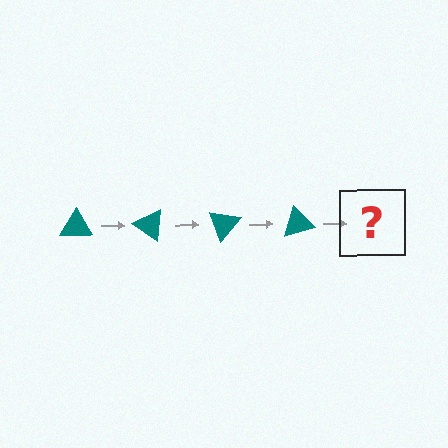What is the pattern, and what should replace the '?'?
The pattern is that the triangle rotates 35 degrees each step. The '?' should be a teal triangle rotated 140 degrees.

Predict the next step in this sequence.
The next step is a teal triangle rotated 140 degrees.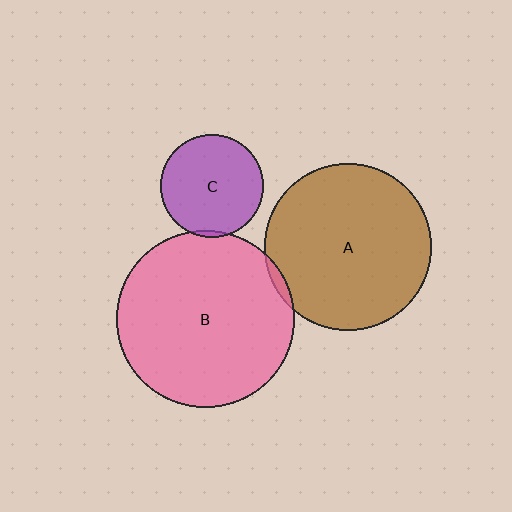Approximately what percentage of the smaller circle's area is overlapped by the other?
Approximately 5%.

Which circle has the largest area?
Circle B (pink).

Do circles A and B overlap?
Yes.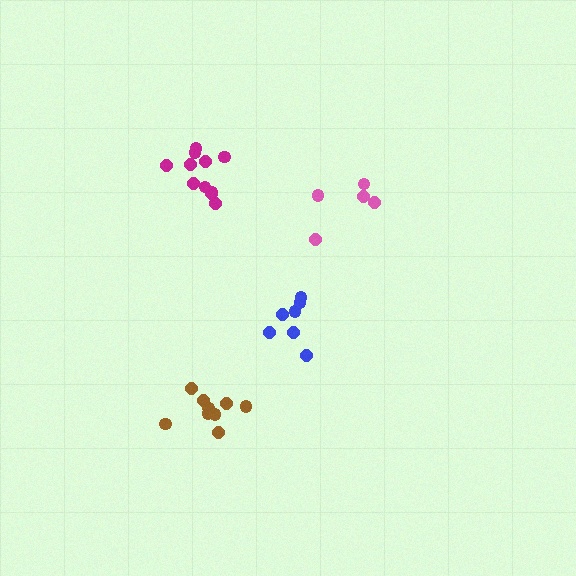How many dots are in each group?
Group 1: 5 dots, Group 2: 11 dots, Group 3: 9 dots, Group 4: 7 dots (32 total).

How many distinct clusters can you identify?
There are 4 distinct clusters.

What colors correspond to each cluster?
The clusters are colored: pink, magenta, brown, blue.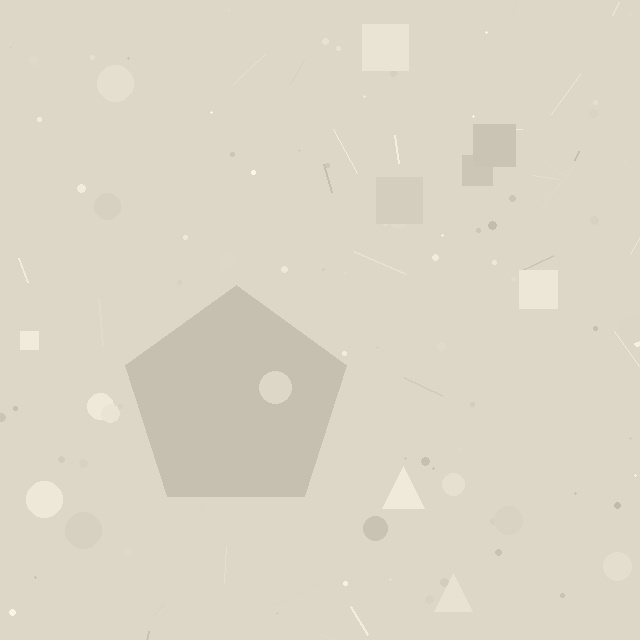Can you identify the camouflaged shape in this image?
The camouflaged shape is a pentagon.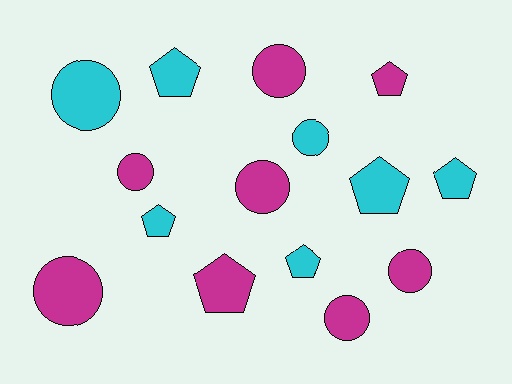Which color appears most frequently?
Magenta, with 8 objects.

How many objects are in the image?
There are 15 objects.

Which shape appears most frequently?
Circle, with 8 objects.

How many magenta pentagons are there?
There are 2 magenta pentagons.